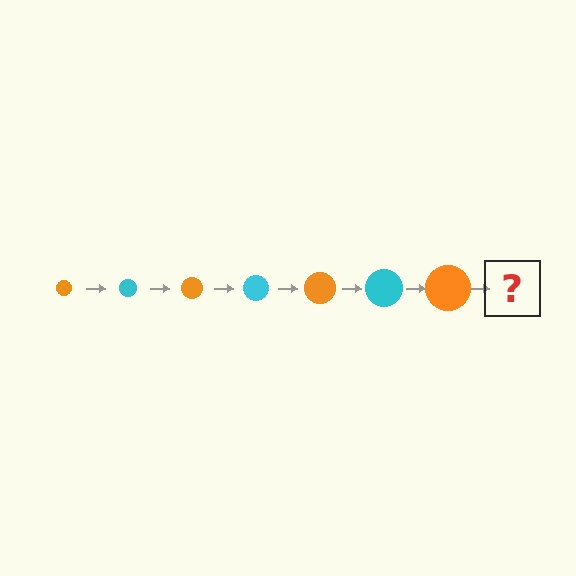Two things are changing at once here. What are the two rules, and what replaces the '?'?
The two rules are that the circle grows larger each step and the color cycles through orange and cyan. The '?' should be a cyan circle, larger than the previous one.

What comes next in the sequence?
The next element should be a cyan circle, larger than the previous one.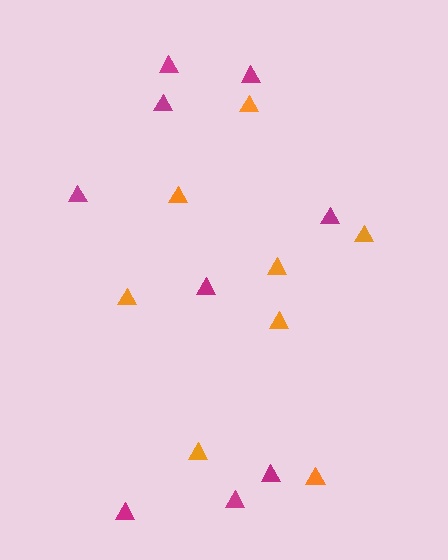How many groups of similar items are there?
There are 2 groups: one group of orange triangles (8) and one group of magenta triangles (9).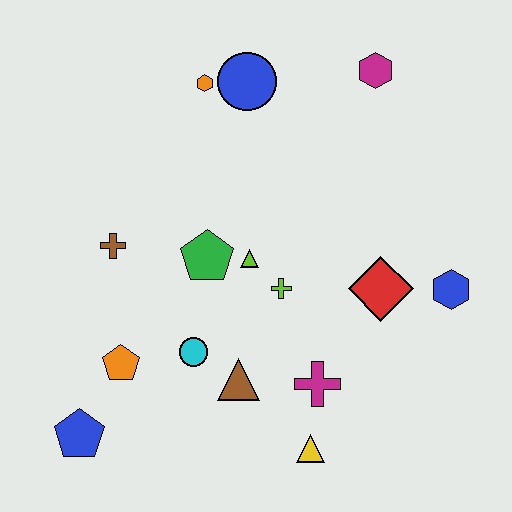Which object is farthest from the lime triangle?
The blue pentagon is farthest from the lime triangle.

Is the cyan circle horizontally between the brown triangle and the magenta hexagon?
No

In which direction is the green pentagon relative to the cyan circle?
The green pentagon is above the cyan circle.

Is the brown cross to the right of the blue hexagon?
No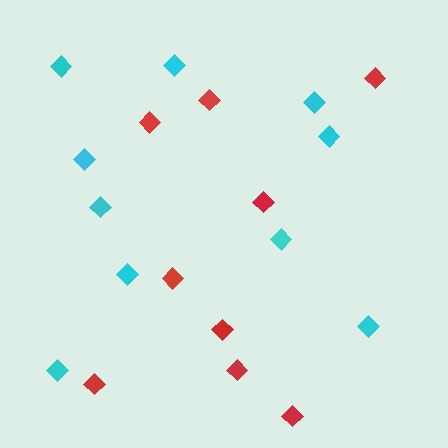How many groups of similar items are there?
There are 2 groups: one group of red diamonds (9) and one group of cyan diamonds (10).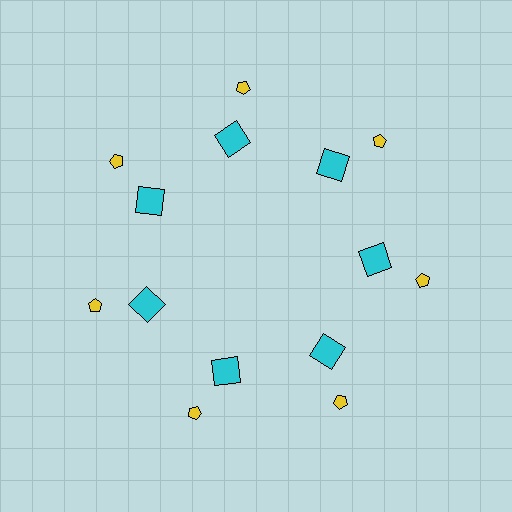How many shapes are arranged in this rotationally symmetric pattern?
There are 14 shapes, arranged in 7 groups of 2.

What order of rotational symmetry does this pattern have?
This pattern has 7-fold rotational symmetry.